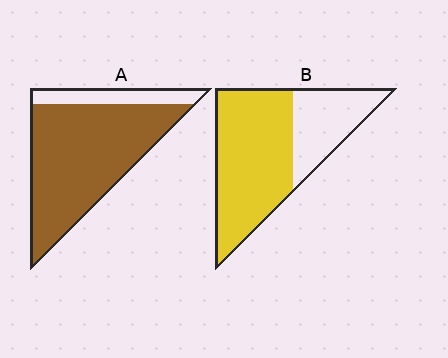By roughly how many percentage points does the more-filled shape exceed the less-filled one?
By roughly 15 percentage points (A over B).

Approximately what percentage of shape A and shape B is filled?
A is approximately 85% and B is approximately 65%.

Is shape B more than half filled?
Yes.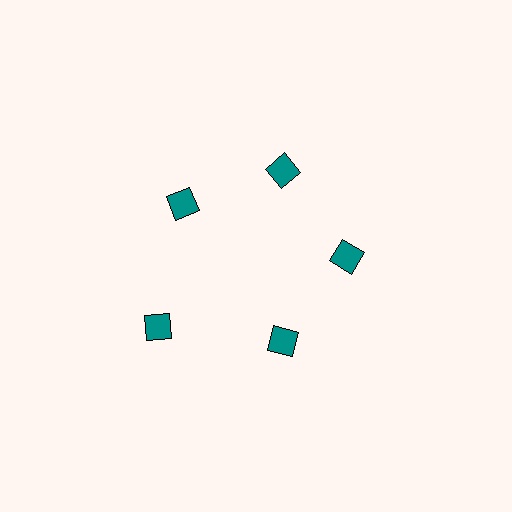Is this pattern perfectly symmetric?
No. The 5 teal squares are arranged in a ring, but one element near the 8 o'clock position is pushed outward from the center, breaking the 5-fold rotational symmetry.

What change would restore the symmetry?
The symmetry would be restored by moving it inward, back onto the ring so that all 5 squares sit at equal angles and equal distance from the center.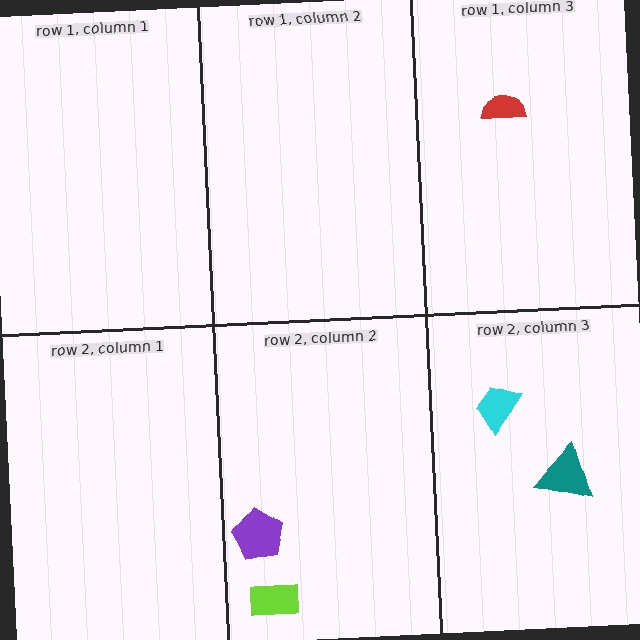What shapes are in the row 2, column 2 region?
The purple pentagon, the lime rectangle.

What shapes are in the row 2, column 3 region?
The teal triangle, the cyan trapezoid.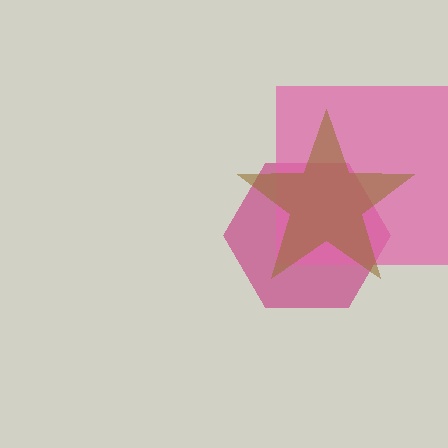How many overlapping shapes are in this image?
There are 3 overlapping shapes in the image.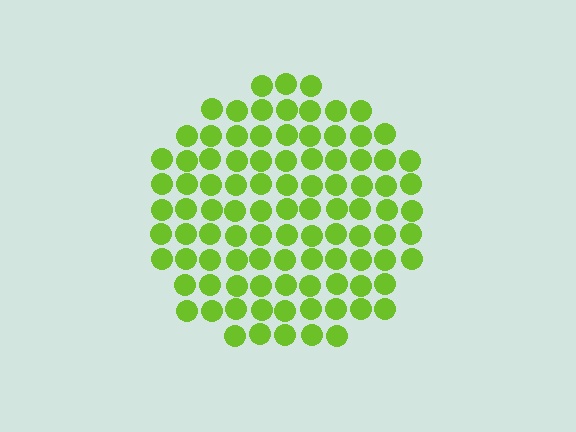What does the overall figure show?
The overall figure shows a circle.